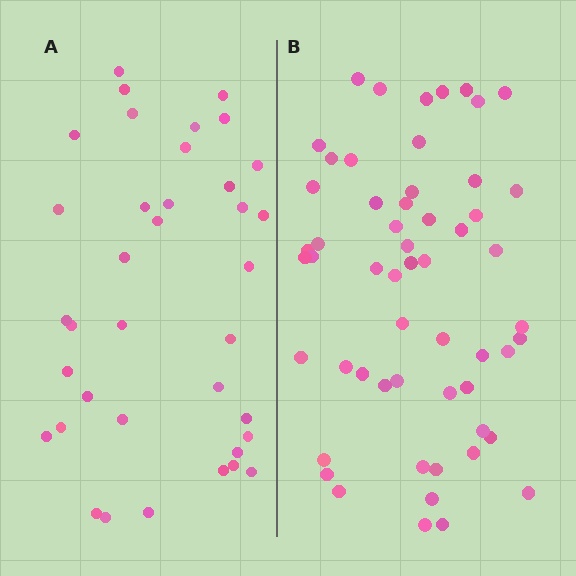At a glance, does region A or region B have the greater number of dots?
Region B (the right region) has more dots.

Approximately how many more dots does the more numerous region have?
Region B has approximately 20 more dots than region A.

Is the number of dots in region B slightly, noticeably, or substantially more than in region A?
Region B has substantially more. The ratio is roughly 1.5 to 1.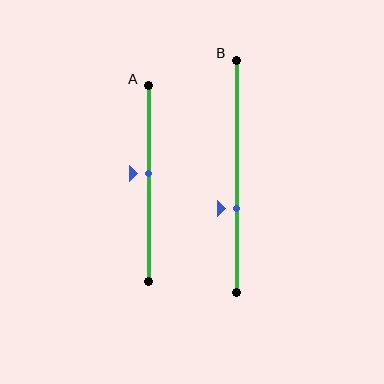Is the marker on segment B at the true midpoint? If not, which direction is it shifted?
No, the marker on segment B is shifted downward by about 14% of the segment length.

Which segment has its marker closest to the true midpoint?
Segment A has its marker closest to the true midpoint.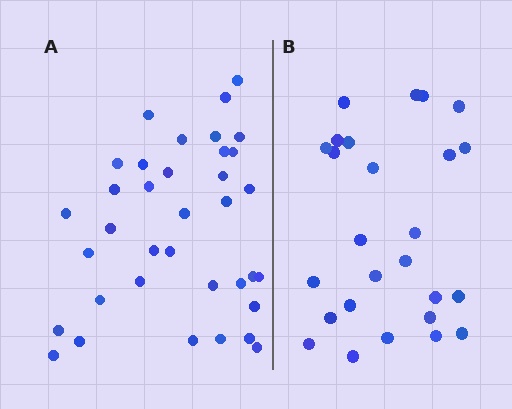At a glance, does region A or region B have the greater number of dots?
Region A (the left region) has more dots.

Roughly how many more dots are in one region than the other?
Region A has roughly 10 or so more dots than region B.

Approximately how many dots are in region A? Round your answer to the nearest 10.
About 40 dots. (The exact count is 36, which rounds to 40.)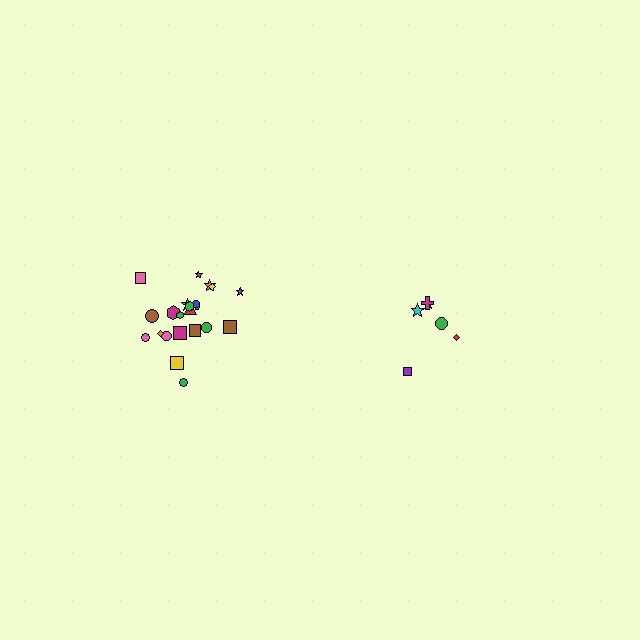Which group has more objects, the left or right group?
The left group.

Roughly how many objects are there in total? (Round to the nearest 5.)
Roughly 30 objects in total.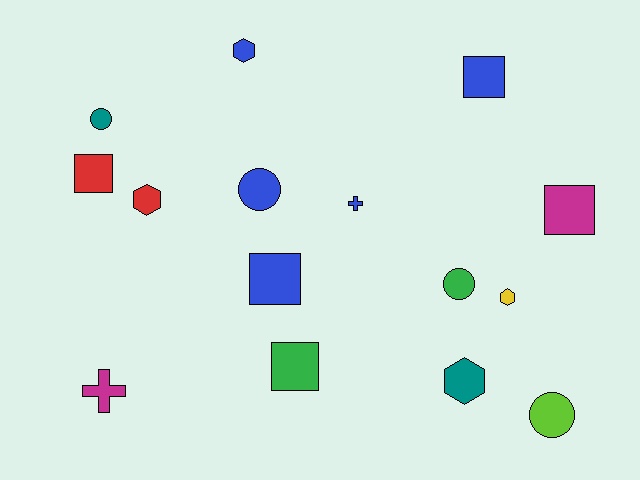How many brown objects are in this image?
There are no brown objects.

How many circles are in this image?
There are 4 circles.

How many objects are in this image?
There are 15 objects.